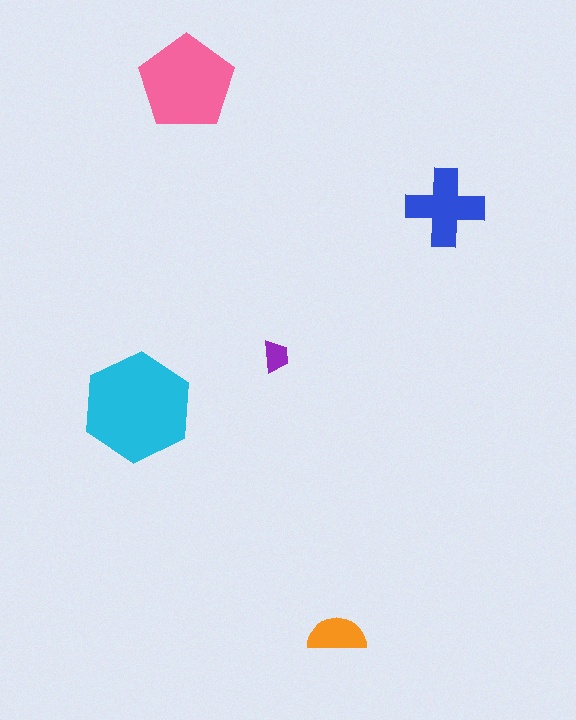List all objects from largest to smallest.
The cyan hexagon, the pink pentagon, the blue cross, the orange semicircle, the purple trapezoid.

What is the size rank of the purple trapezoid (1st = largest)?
5th.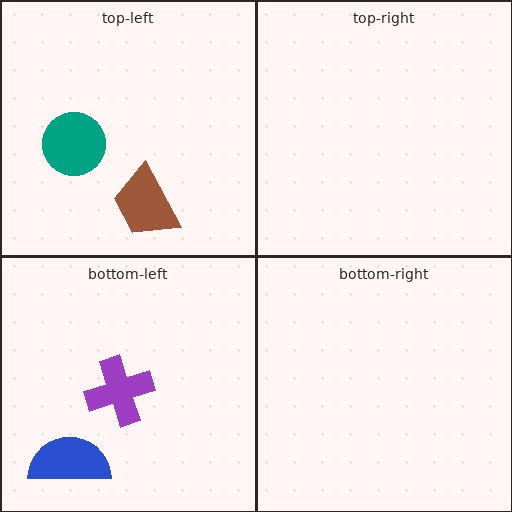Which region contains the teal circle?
The top-left region.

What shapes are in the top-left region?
The brown trapezoid, the teal circle.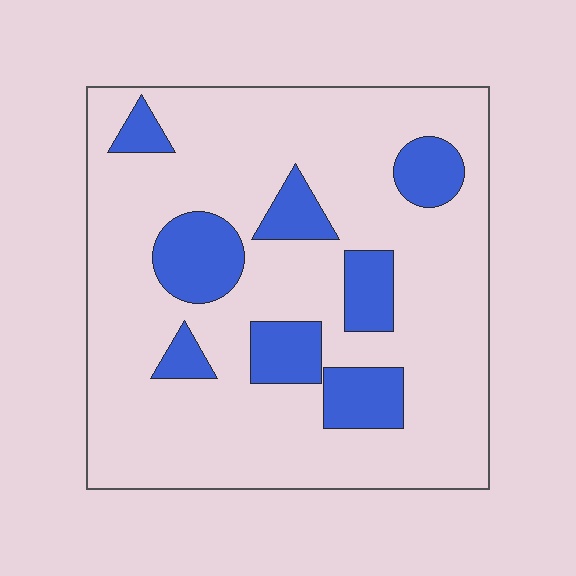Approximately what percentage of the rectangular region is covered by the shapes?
Approximately 20%.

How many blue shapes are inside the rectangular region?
8.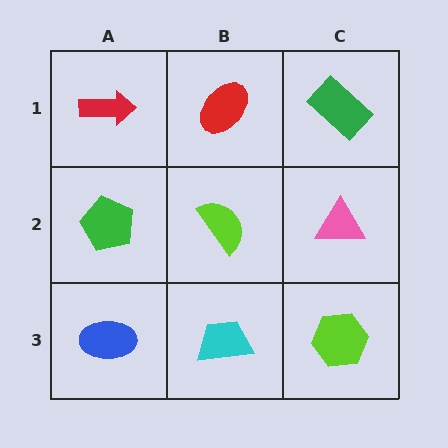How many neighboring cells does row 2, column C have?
3.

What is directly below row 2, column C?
A lime hexagon.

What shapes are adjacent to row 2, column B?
A red ellipse (row 1, column B), a cyan trapezoid (row 3, column B), a green pentagon (row 2, column A), a pink triangle (row 2, column C).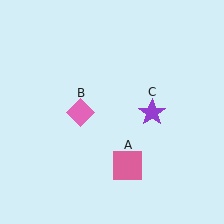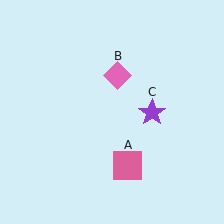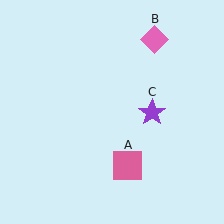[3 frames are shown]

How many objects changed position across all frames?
1 object changed position: pink diamond (object B).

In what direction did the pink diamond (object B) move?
The pink diamond (object B) moved up and to the right.